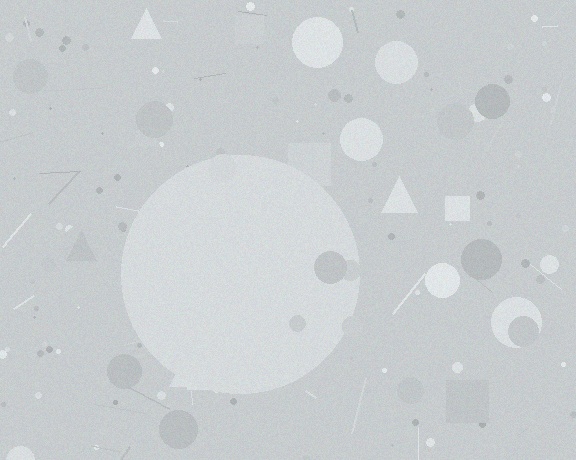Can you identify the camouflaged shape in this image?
The camouflaged shape is a circle.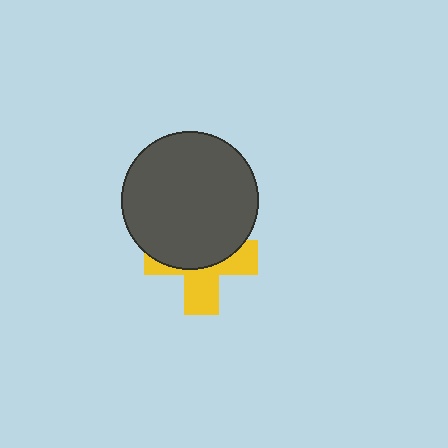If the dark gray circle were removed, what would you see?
You would see the complete yellow cross.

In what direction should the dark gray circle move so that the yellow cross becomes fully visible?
The dark gray circle should move up. That is the shortest direction to clear the overlap and leave the yellow cross fully visible.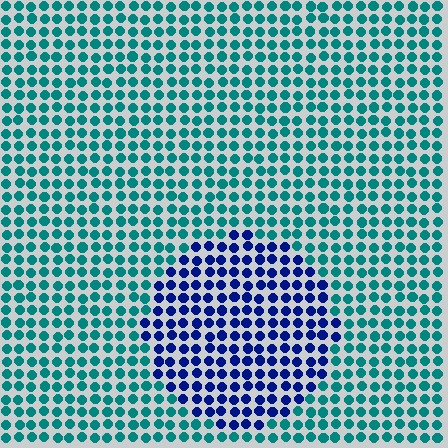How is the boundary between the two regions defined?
The boundary is defined purely by a slight shift in hue (about 55 degrees). Spacing, size, and orientation are identical on both sides.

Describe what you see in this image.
The image is filled with small teal elements in a uniform arrangement. A circle-shaped region is visible where the elements are tinted to a slightly different hue, forming a subtle color boundary.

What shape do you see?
I see a circle.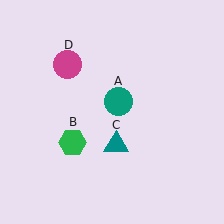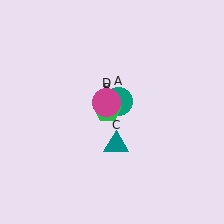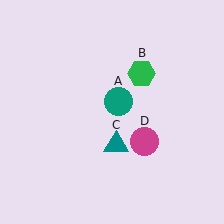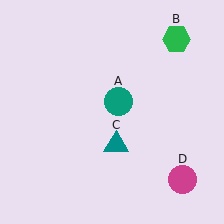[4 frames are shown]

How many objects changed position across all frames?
2 objects changed position: green hexagon (object B), magenta circle (object D).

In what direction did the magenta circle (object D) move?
The magenta circle (object D) moved down and to the right.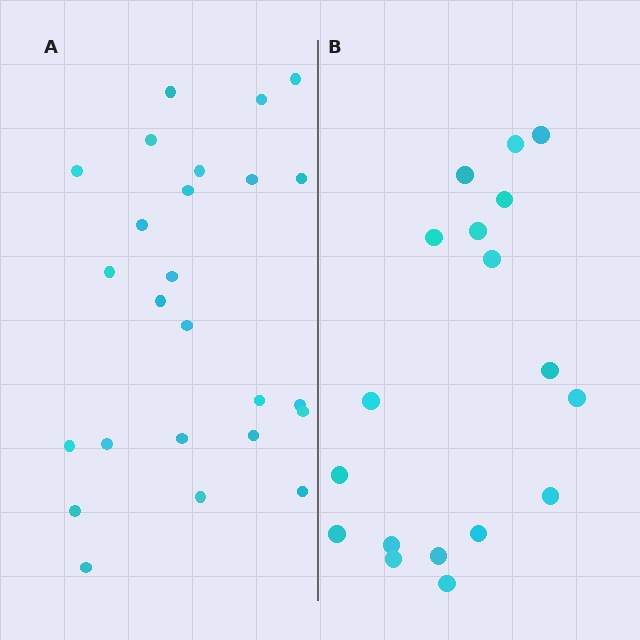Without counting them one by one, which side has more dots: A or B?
Region A (the left region) has more dots.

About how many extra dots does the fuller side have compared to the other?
Region A has roughly 8 or so more dots than region B.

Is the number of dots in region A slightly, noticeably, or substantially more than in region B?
Region A has noticeably more, but not dramatically so. The ratio is roughly 1.4 to 1.